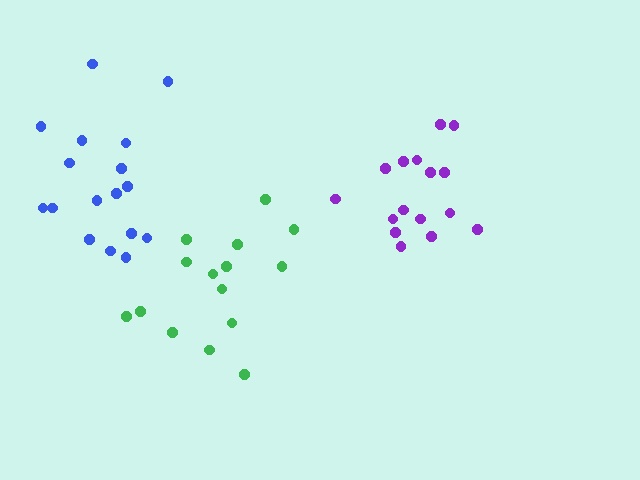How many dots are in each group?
Group 1: 15 dots, Group 2: 17 dots, Group 3: 16 dots (48 total).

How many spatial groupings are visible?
There are 3 spatial groupings.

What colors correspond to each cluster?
The clusters are colored: green, blue, purple.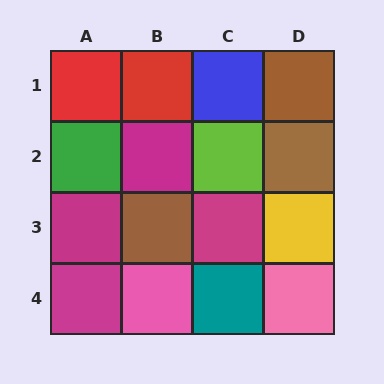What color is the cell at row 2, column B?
Magenta.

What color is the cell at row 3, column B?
Brown.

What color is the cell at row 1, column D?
Brown.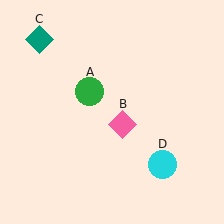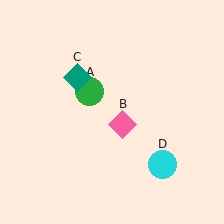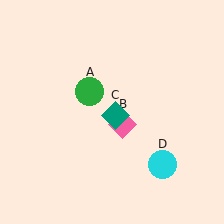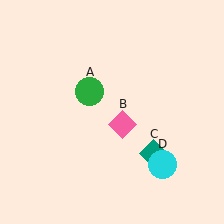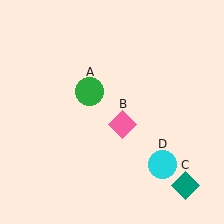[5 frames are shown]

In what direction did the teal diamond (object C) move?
The teal diamond (object C) moved down and to the right.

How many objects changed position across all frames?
1 object changed position: teal diamond (object C).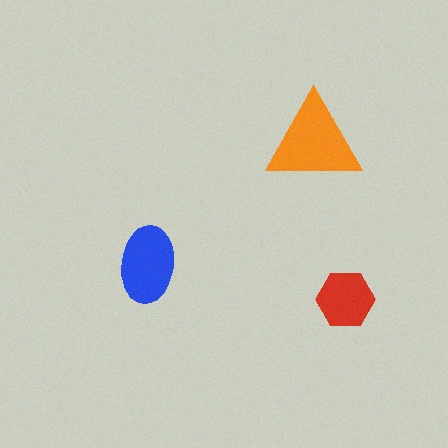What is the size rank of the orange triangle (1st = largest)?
1st.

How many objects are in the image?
There are 3 objects in the image.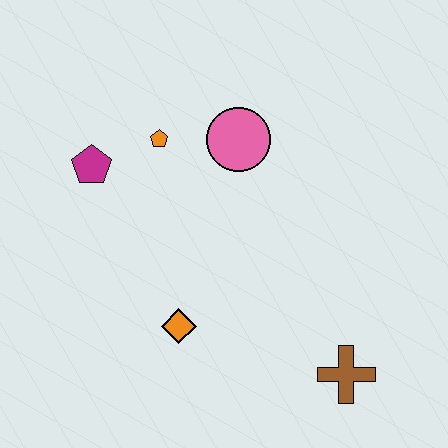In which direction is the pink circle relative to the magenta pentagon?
The pink circle is to the right of the magenta pentagon.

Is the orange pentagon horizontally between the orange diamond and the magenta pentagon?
Yes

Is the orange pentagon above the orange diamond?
Yes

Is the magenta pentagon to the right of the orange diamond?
No